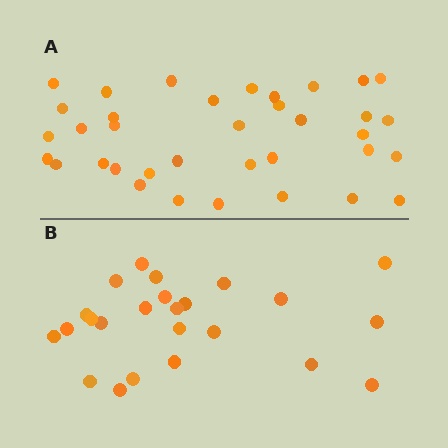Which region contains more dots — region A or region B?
Region A (the top region) has more dots.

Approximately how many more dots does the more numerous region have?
Region A has roughly 12 or so more dots than region B.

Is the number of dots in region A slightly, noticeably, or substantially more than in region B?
Region A has substantially more. The ratio is roughly 1.5 to 1.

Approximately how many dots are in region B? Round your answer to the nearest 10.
About 20 dots. (The exact count is 24, which rounds to 20.)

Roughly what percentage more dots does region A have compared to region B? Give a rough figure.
About 50% more.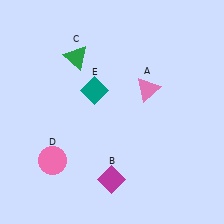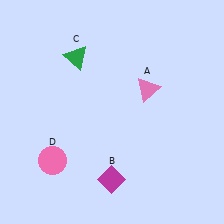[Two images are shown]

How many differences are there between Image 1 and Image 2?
There is 1 difference between the two images.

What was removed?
The teal diamond (E) was removed in Image 2.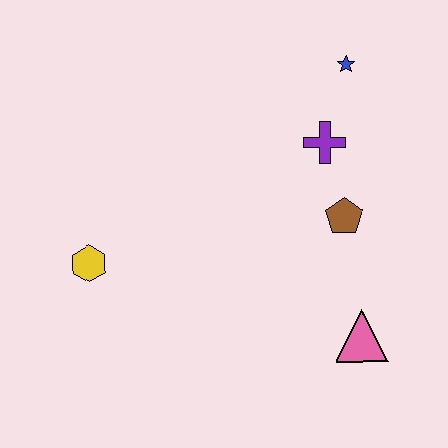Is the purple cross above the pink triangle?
Yes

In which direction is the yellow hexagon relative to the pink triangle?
The yellow hexagon is to the left of the pink triangle.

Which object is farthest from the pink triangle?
The yellow hexagon is farthest from the pink triangle.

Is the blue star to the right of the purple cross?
Yes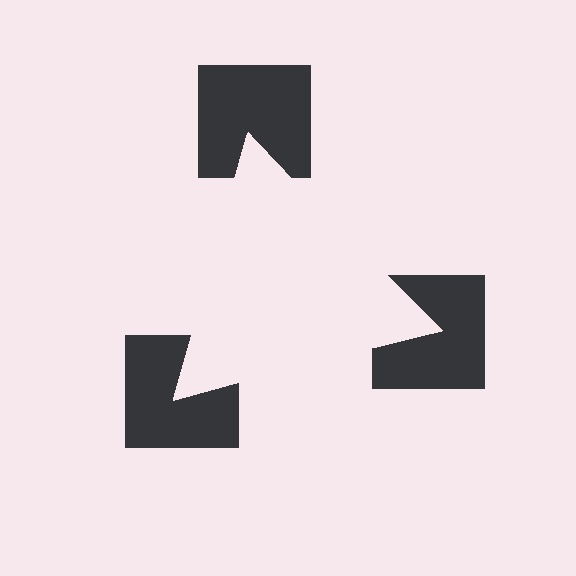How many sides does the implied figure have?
3 sides.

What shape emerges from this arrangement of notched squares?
An illusory triangle — its edges are inferred from the aligned wedge cuts in the notched squares, not physically drawn.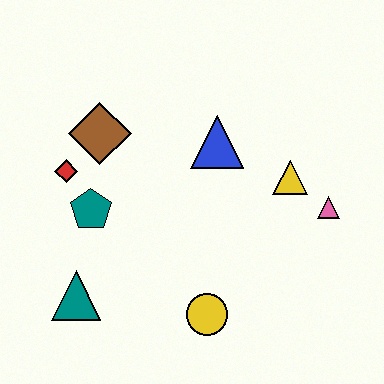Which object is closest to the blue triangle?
The yellow triangle is closest to the blue triangle.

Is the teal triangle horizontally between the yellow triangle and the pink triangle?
No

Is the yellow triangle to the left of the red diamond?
No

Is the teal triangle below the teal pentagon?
Yes